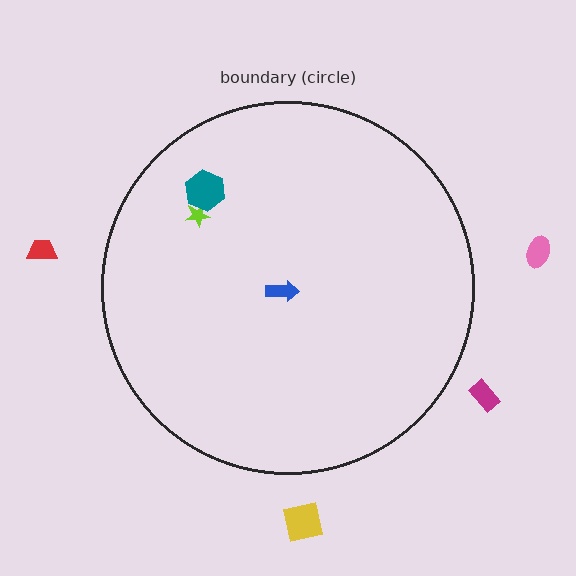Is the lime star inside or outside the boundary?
Inside.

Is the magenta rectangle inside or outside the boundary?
Outside.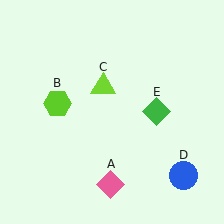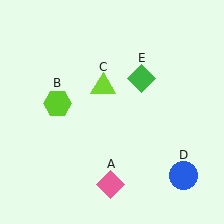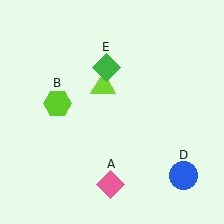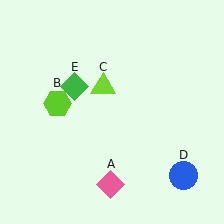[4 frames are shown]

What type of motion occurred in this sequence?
The green diamond (object E) rotated counterclockwise around the center of the scene.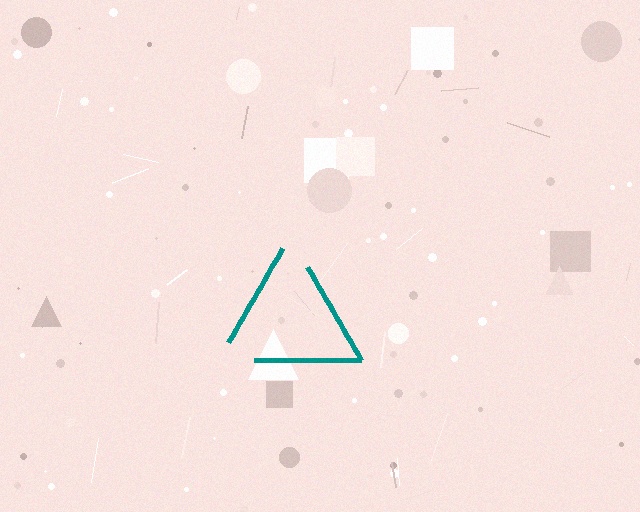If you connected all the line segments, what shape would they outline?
They would outline a triangle.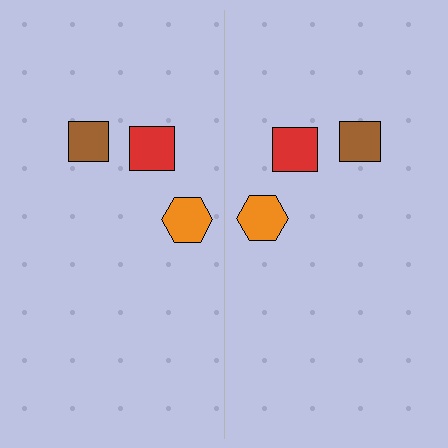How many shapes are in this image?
There are 6 shapes in this image.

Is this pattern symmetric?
Yes, this pattern has bilateral (reflection) symmetry.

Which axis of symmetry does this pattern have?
The pattern has a vertical axis of symmetry running through the center of the image.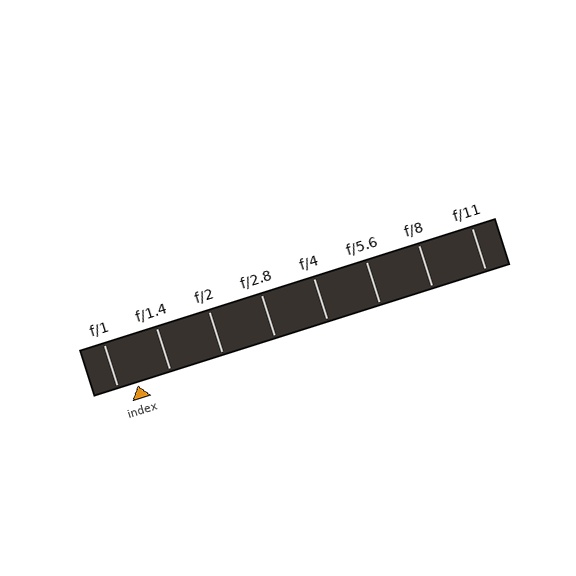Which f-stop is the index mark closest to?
The index mark is closest to f/1.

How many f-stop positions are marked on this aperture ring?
There are 8 f-stop positions marked.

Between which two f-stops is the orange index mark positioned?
The index mark is between f/1 and f/1.4.